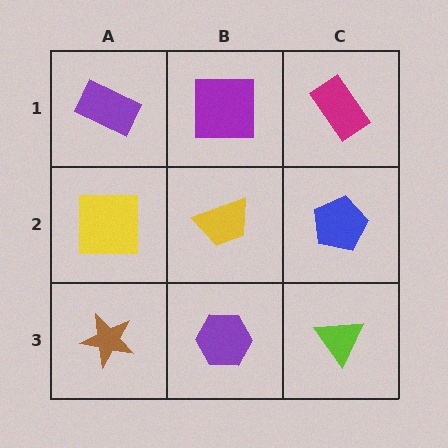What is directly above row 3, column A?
A yellow square.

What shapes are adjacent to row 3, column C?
A blue pentagon (row 2, column C), a purple hexagon (row 3, column B).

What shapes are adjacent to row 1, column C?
A blue pentagon (row 2, column C), a purple square (row 1, column B).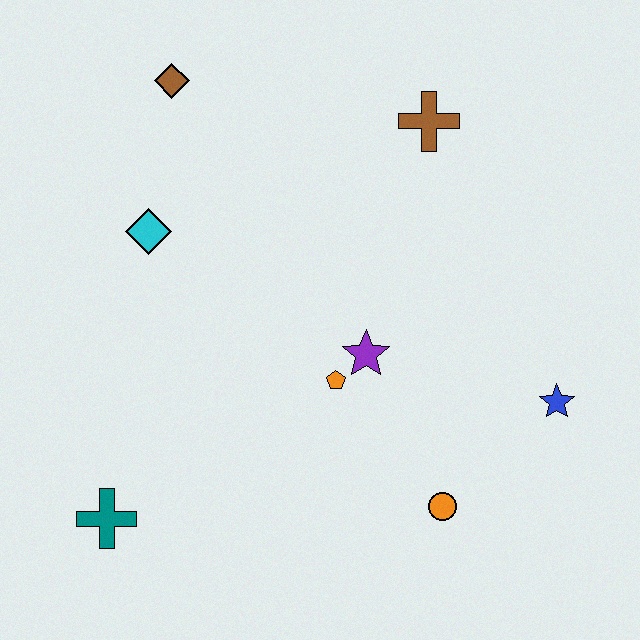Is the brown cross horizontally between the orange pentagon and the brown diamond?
No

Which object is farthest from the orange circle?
The brown diamond is farthest from the orange circle.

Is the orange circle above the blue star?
No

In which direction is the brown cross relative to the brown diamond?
The brown cross is to the right of the brown diamond.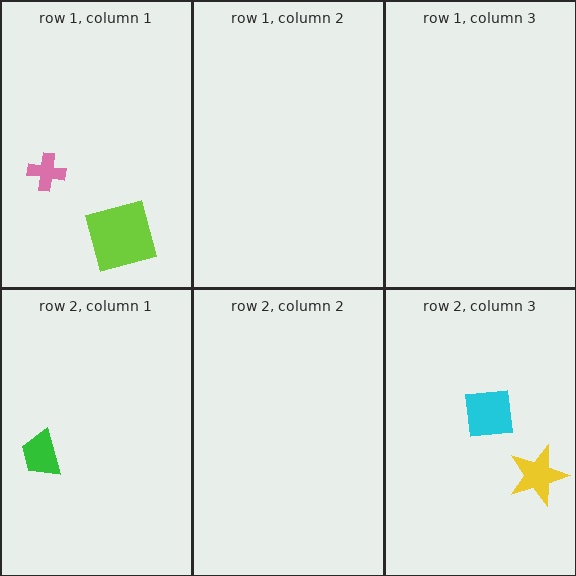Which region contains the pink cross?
The row 1, column 1 region.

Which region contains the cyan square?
The row 2, column 3 region.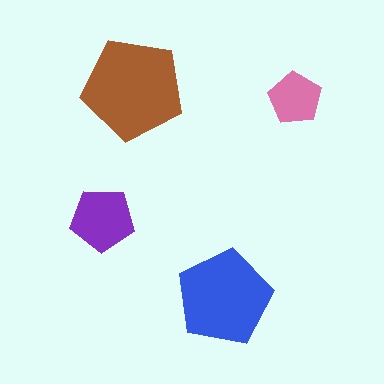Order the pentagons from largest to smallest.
the brown one, the blue one, the purple one, the pink one.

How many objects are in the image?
There are 4 objects in the image.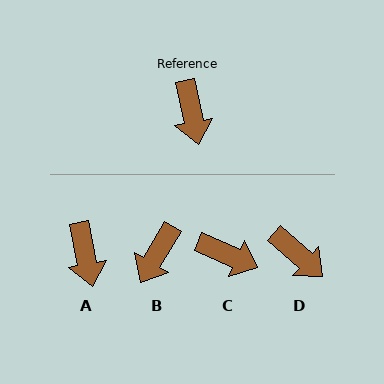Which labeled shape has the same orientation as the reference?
A.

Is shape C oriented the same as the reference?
No, it is off by about 54 degrees.